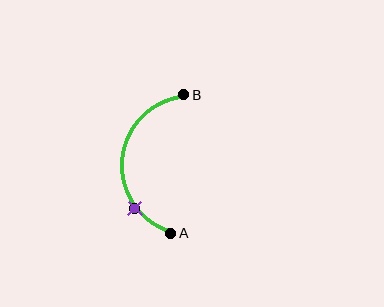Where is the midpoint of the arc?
The arc midpoint is the point on the curve farthest from the straight line joining A and B. It sits to the left of that line.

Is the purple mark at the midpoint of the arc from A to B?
No. The purple mark lies on the arc but is closer to endpoint A. The arc midpoint would be at the point on the curve equidistant along the arc from both A and B.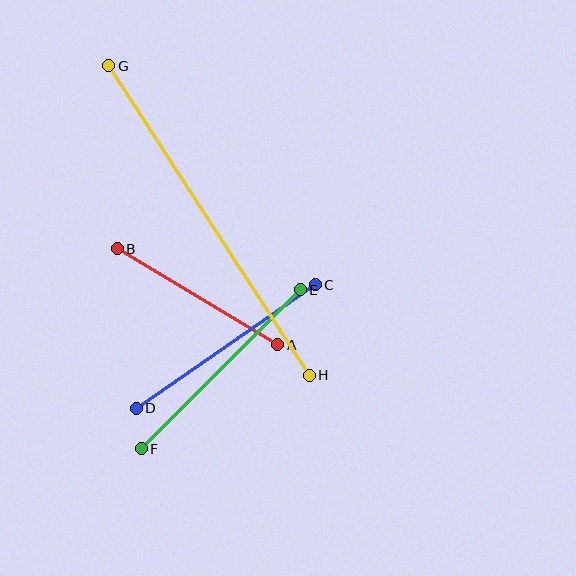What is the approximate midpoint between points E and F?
The midpoint is at approximately (221, 369) pixels.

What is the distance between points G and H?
The distance is approximately 369 pixels.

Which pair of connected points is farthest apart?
Points G and H are farthest apart.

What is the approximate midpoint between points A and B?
The midpoint is at approximately (197, 297) pixels.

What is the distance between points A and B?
The distance is approximately 187 pixels.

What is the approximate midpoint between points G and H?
The midpoint is at approximately (209, 220) pixels.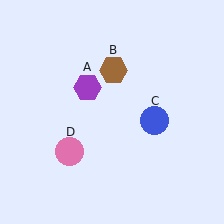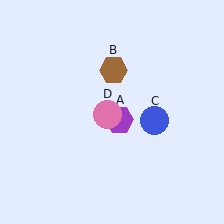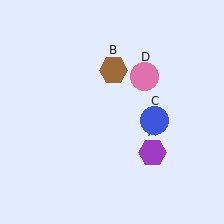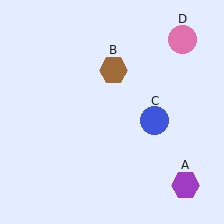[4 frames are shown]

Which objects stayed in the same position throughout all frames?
Brown hexagon (object B) and blue circle (object C) remained stationary.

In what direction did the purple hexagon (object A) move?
The purple hexagon (object A) moved down and to the right.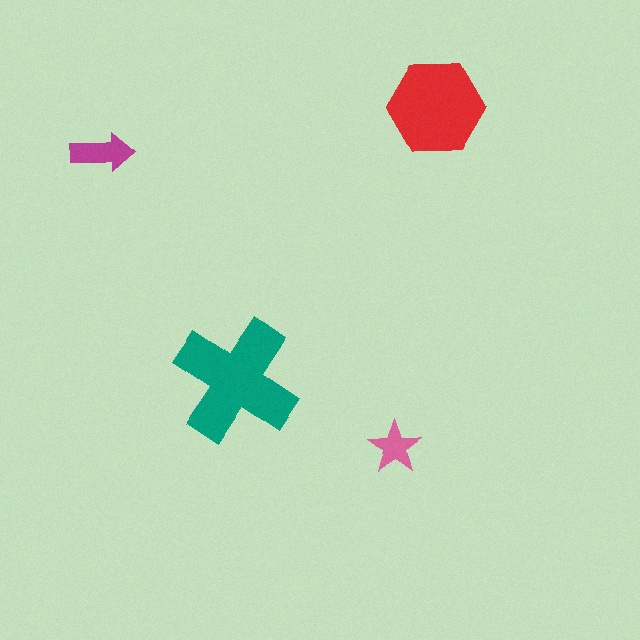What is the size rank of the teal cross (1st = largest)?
1st.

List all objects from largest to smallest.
The teal cross, the red hexagon, the magenta arrow, the pink star.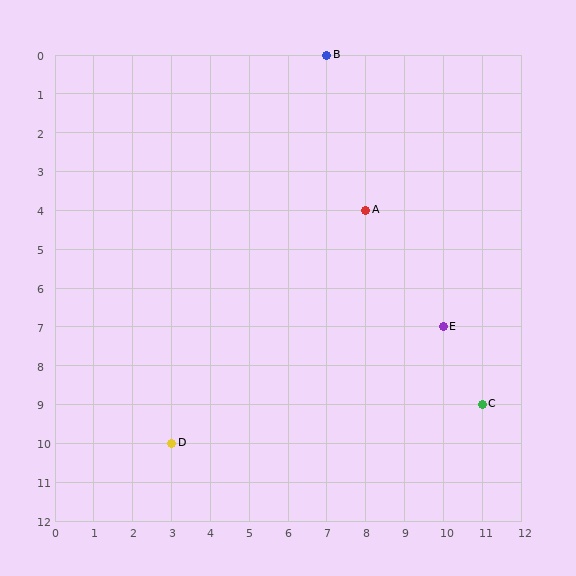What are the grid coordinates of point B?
Point B is at grid coordinates (7, 0).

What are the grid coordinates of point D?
Point D is at grid coordinates (3, 10).